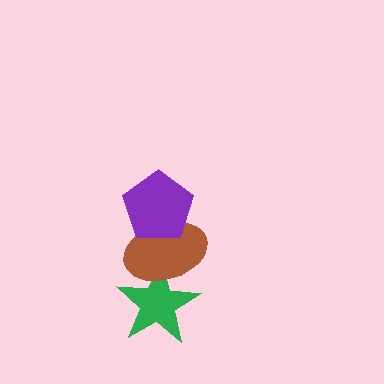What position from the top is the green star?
The green star is 3rd from the top.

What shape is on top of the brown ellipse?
The purple pentagon is on top of the brown ellipse.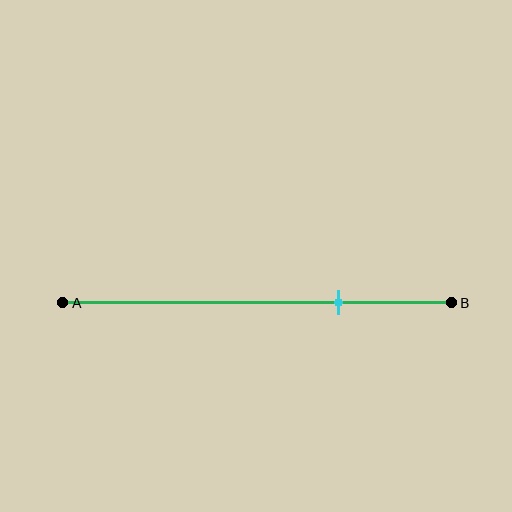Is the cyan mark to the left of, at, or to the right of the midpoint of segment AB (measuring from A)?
The cyan mark is to the right of the midpoint of segment AB.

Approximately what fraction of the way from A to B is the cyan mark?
The cyan mark is approximately 70% of the way from A to B.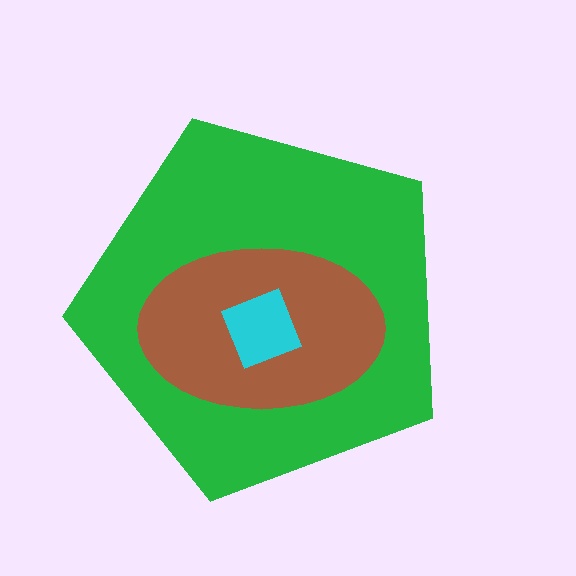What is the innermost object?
The cyan square.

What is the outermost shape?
The green pentagon.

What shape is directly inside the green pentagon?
The brown ellipse.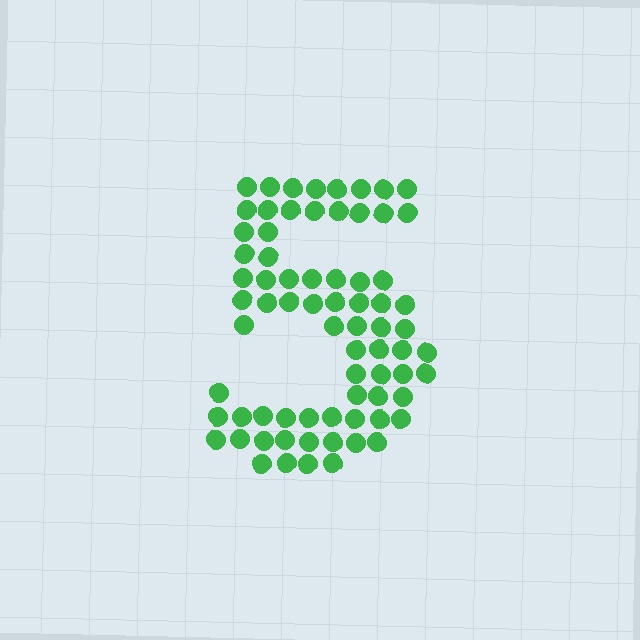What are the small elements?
The small elements are circles.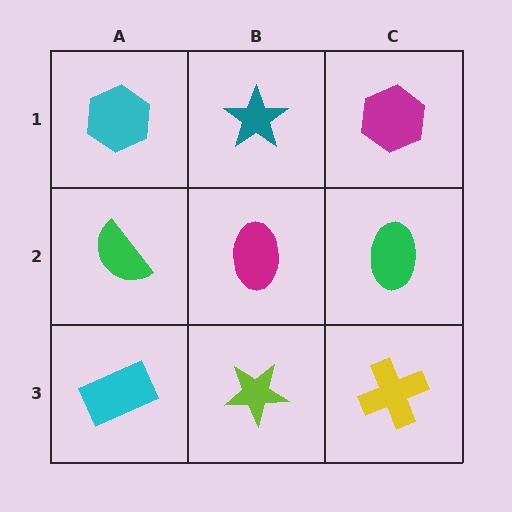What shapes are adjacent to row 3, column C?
A green ellipse (row 2, column C), a lime star (row 3, column B).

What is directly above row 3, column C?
A green ellipse.